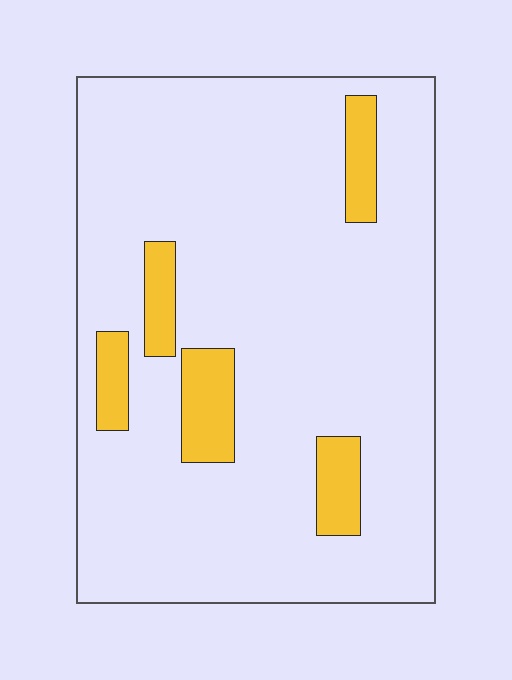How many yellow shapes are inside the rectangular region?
5.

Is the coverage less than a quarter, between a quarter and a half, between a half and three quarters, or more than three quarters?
Less than a quarter.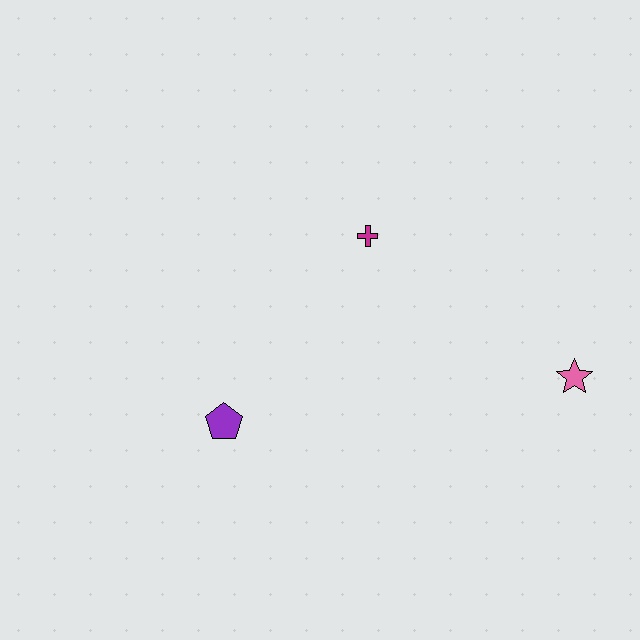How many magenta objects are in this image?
There is 1 magenta object.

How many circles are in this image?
There are no circles.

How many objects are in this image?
There are 3 objects.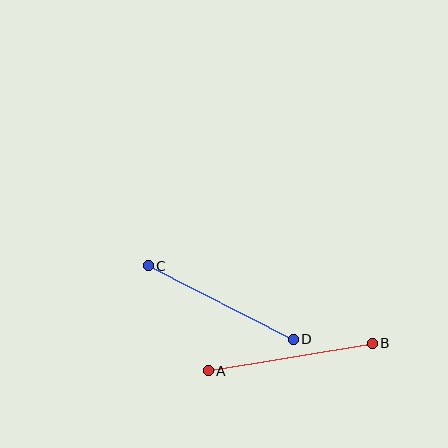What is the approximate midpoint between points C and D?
The midpoint is at approximately (221, 302) pixels.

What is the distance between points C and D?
The distance is approximately 162 pixels.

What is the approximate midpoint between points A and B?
The midpoint is at approximately (290, 357) pixels.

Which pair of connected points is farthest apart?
Points A and B are farthest apart.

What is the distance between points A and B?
The distance is approximately 166 pixels.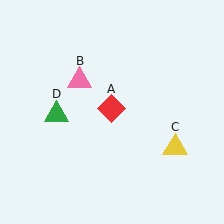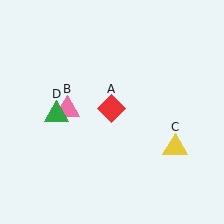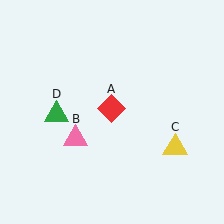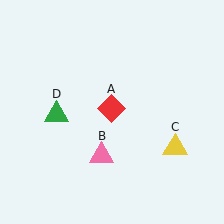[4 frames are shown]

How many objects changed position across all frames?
1 object changed position: pink triangle (object B).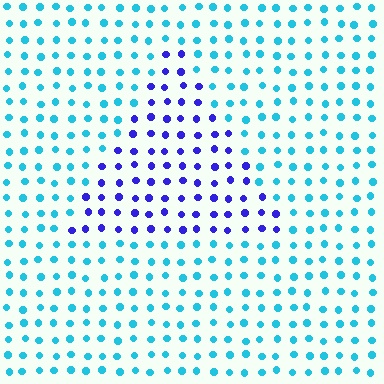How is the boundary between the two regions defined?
The boundary is defined purely by a slight shift in hue (about 57 degrees). Spacing, size, and orientation are identical on both sides.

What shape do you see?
I see a triangle.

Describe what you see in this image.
The image is filled with small cyan elements in a uniform arrangement. A triangle-shaped region is visible where the elements are tinted to a slightly different hue, forming a subtle color boundary.